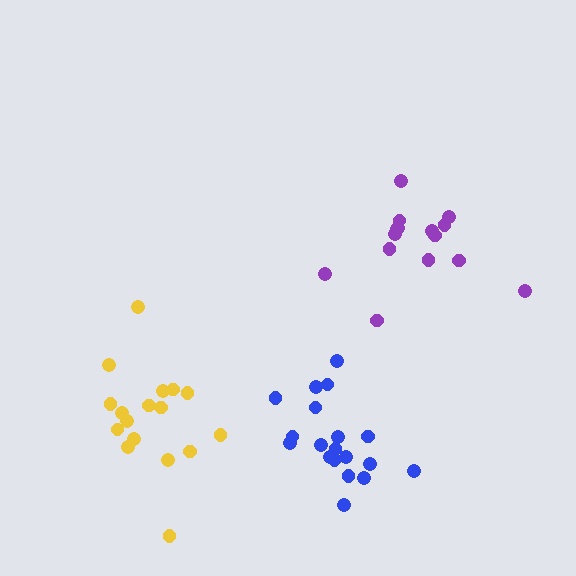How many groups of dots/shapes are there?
There are 3 groups.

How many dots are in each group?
Group 1: 19 dots, Group 2: 17 dots, Group 3: 16 dots (52 total).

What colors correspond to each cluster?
The clusters are colored: blue, yellow, purple.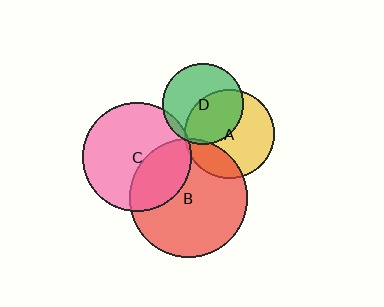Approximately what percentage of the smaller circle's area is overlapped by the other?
Approximately 5%.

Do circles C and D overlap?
Yes.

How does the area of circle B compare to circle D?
Approximately 2.1 times.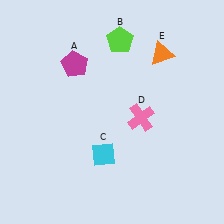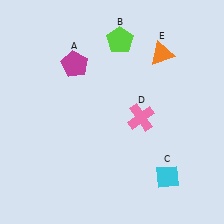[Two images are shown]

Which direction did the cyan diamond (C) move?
The cyan diamond (C) moved right.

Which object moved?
The cyan diamond (C) moved right.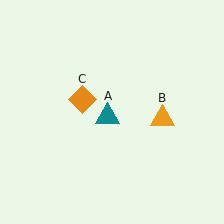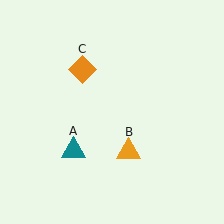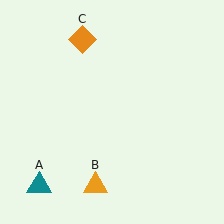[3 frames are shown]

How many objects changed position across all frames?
3 objects changed position: teal triangle (object A), orange triangle (object B), orange diamond (object C).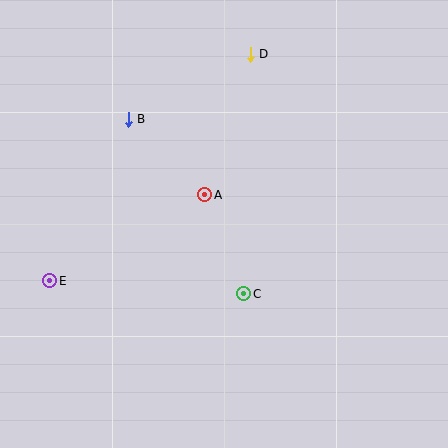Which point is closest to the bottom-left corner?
Point E is closest to the bottom-left corner.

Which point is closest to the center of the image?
Point A at (205, 195) is closest to the center.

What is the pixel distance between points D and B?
The distance between D and B is 138 pixels.